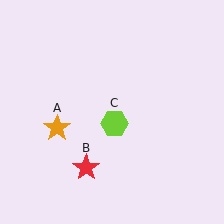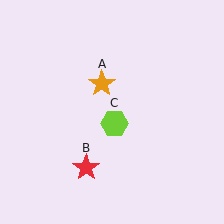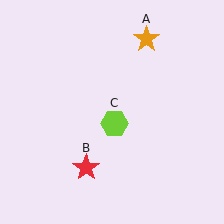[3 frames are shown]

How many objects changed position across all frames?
1 object changed position: orange star (object A).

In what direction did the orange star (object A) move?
The orange star (object A) moved up and to the right.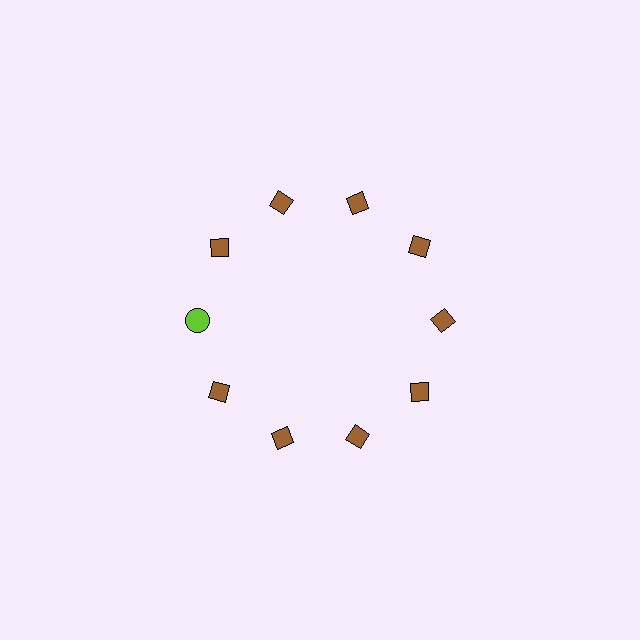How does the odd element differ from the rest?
It differs in both color (lime instead of brown) and shape (circle instead of diamond).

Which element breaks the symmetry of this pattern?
The lime circle at roughly the 9 o'clock position breaks the symmetry. All other shapes are brown diamonds.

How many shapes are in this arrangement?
There are 10 shapes arranged in a ring pattern.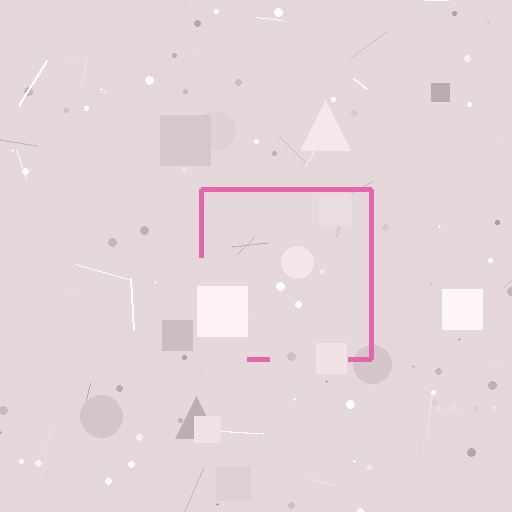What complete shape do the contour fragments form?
The contour fragments form a square.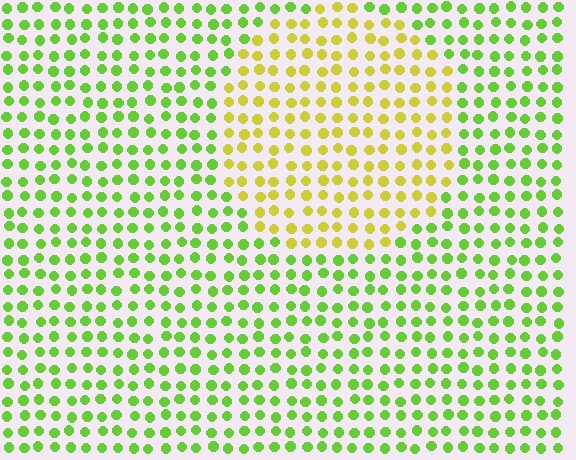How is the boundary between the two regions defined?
The boundary is defined purely by a slight shift in hue (about 42 degrees). Spacing, size, and orientation are identical on both sides.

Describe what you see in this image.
The image is filled with small lime elements in a uniform arrangement. A circle-shaped region is visible where the elements are tinted to a slightly different hue, forming a subtle color boundary.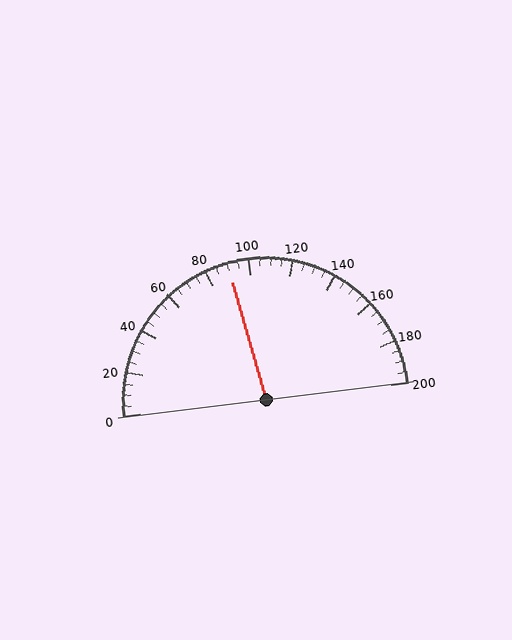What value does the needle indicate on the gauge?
The needle indicates approximately 90.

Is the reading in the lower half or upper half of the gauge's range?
The reading is in the lower half of the range (0 to 200).